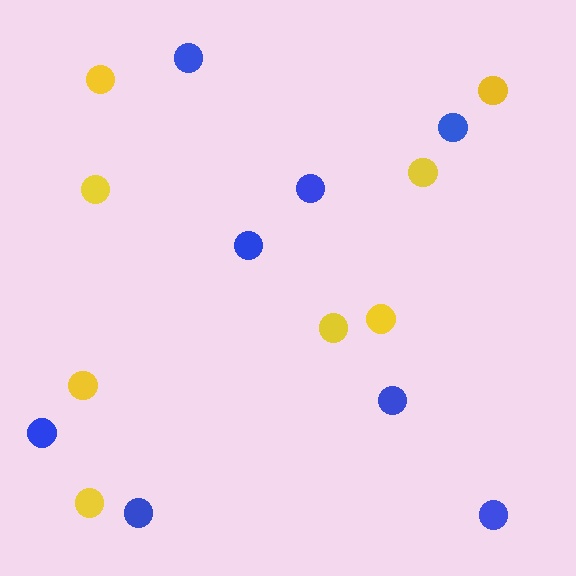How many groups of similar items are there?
There are 2 groups: one group of blue circles (8) and one group of yellow circles (8).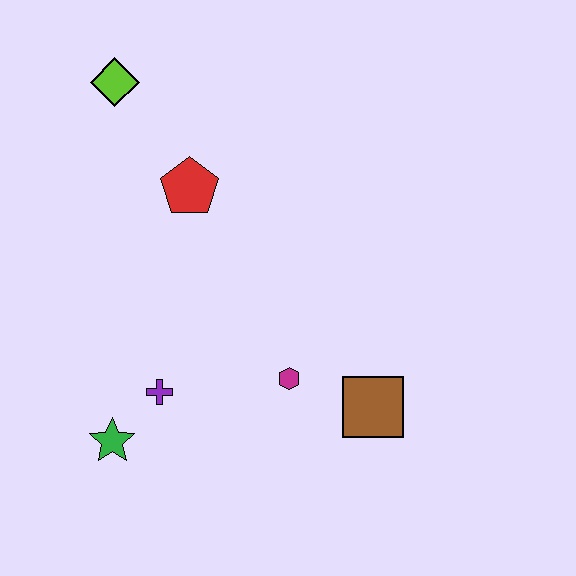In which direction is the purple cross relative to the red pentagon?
The purple cross is below the red pentagon.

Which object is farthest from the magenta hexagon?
The lime diamond is farthest from the magenta hexagon.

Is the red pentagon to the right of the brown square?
No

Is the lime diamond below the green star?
No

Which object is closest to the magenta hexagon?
The brown square is closest to the magenta hexagon.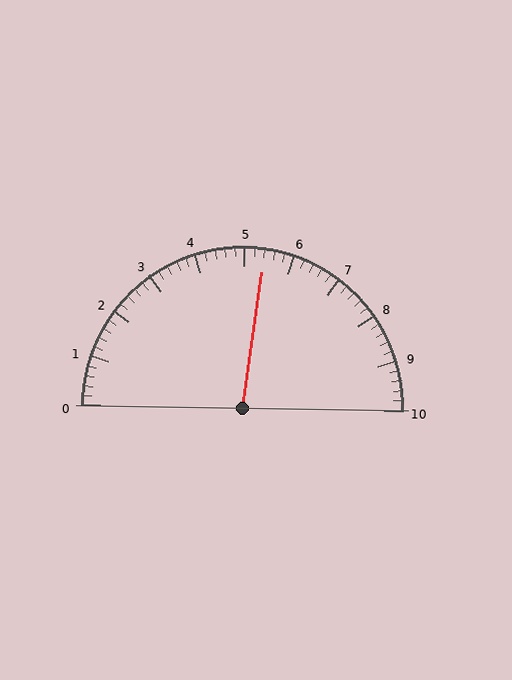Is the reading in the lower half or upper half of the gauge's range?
The reading is in the upper half of the range (0 to 10).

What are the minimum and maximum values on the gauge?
The gauge ranges from 0 to 10.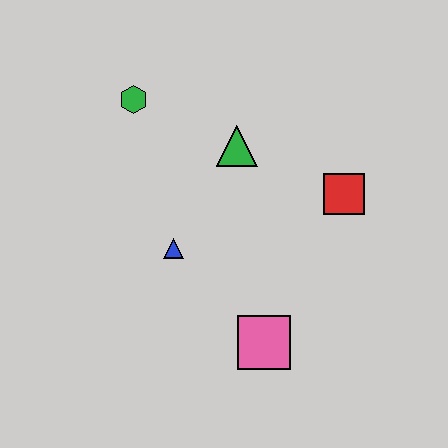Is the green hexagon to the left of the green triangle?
Yes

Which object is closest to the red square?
The green triangle is closest to the red square.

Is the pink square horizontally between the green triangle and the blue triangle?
No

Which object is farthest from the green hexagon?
The pink square is farthest from the green hexagon.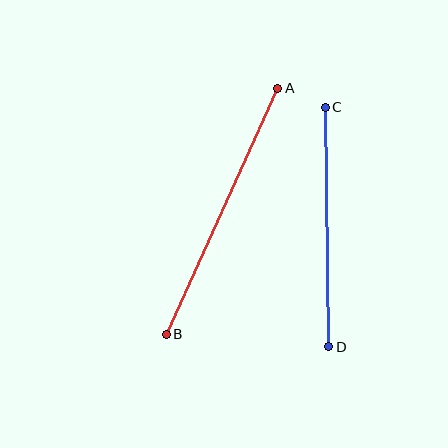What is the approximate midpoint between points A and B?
The midpoint is at approximately (222, 211) pixels.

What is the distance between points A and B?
The distance is approximately 270 pixels.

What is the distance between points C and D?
The distance is approximately 240 pixels.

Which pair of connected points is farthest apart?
Points A and B are farthest apart.